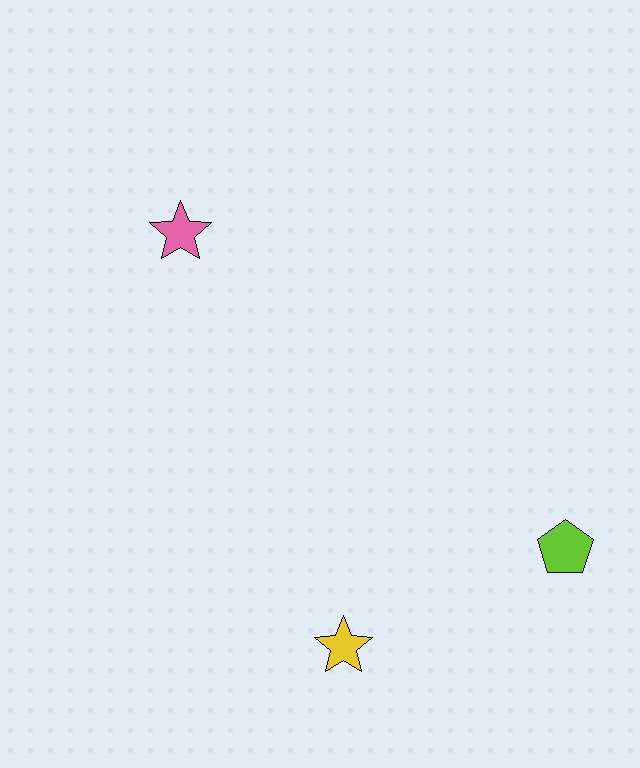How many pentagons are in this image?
There is 1 pentagon.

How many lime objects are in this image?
There is 1 lime object.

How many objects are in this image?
There are 3 objects.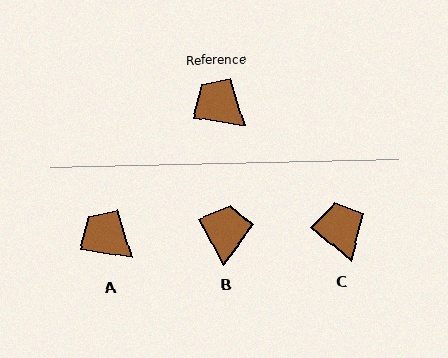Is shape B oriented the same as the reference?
No, it is off by about 53 degrees.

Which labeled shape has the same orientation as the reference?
A.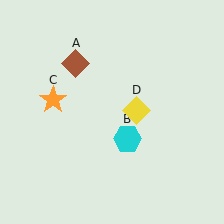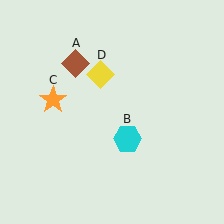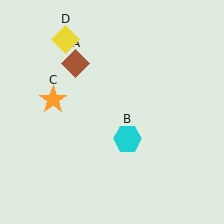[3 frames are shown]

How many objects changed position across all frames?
1 object changed position: yellow diamond (object D).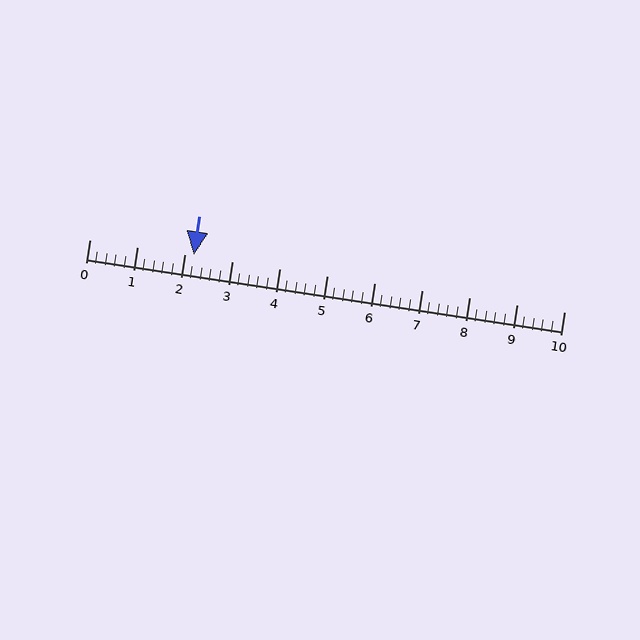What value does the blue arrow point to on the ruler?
The blue arrow points to approximately 2.2.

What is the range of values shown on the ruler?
The ruler shows values from 0 to 10.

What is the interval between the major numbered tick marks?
The major tick marks are spaced 1 units apart.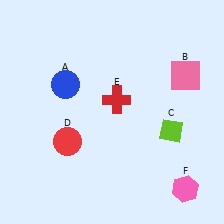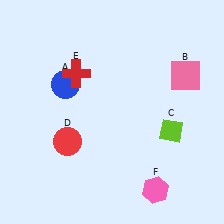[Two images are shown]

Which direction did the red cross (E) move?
The red cross (E) moved left.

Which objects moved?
The objects that moved are: the red cross (E), the pink hexagon (F).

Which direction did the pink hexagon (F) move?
The pink hexagon (F) moved left.